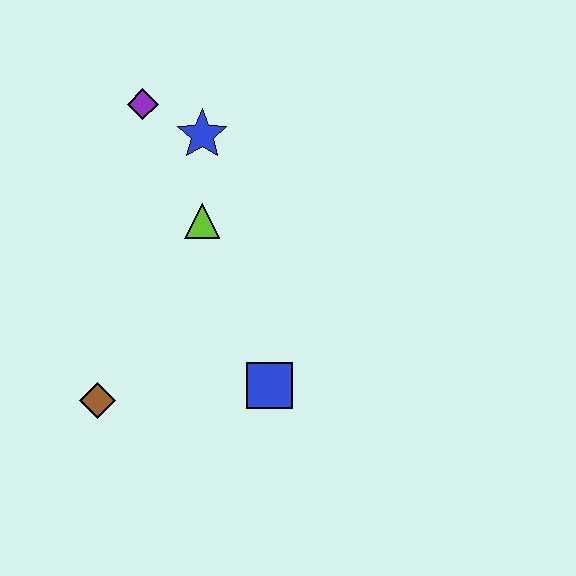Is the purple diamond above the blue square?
Yes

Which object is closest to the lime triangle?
The blue star is closest to the lime triangle.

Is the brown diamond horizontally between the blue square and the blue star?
No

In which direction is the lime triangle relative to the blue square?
The lime triangle is above the blue square.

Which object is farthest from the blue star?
The brown diamond is farthest from the blue star.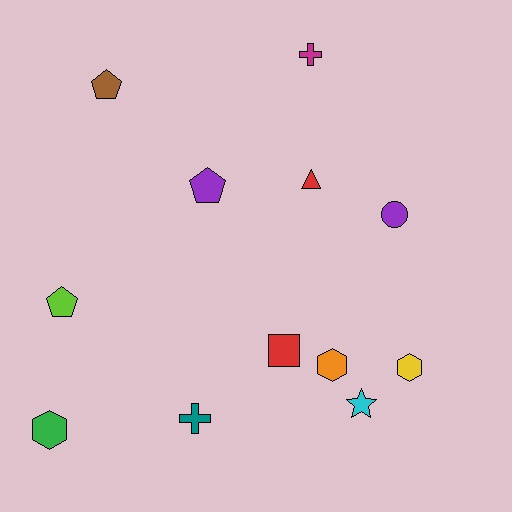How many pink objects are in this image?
There are no pink objects.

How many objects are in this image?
There are 12 objects.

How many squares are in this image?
There is 1 square.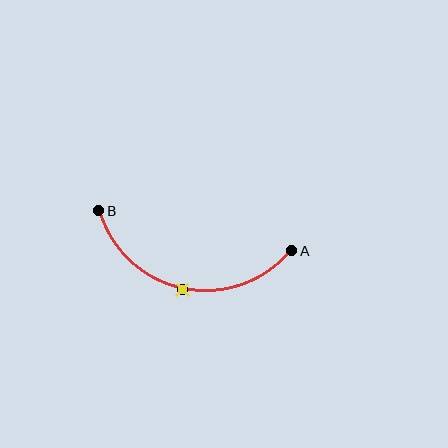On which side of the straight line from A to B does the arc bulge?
The arc bulges below the straight line connecting A and B.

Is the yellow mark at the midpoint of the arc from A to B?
Yes. The yellow mark lies on the arc at equal arc-length from both A and B — it is the arc midpoint.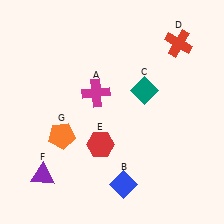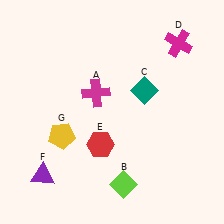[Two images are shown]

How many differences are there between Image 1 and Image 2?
There are 3 differences between the two images.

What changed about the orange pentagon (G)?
In Image 1, G is orange. In Image 2, it changed to yellow.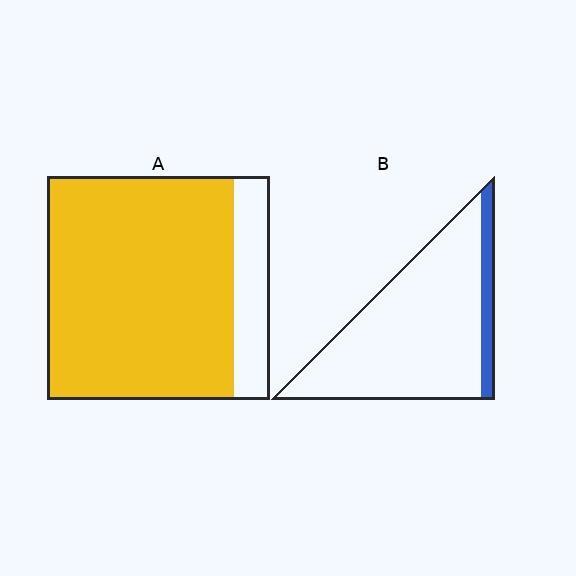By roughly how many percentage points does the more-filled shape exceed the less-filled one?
By roughly 70 percentage points (A over B).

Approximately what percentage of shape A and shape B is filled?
A is approximately 85% and B is approximately 10%.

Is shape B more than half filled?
No.